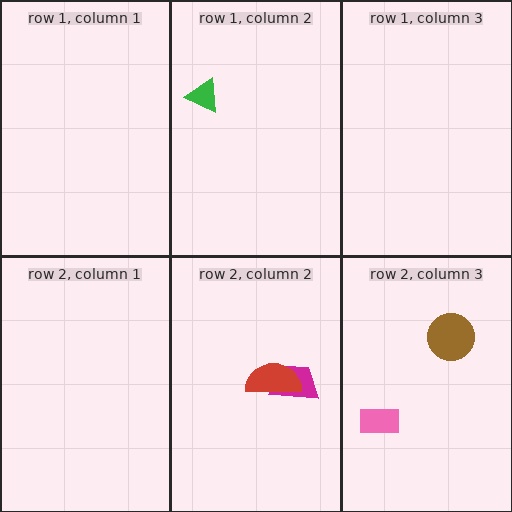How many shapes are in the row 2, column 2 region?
2.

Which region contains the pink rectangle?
The row 2, column 3 region.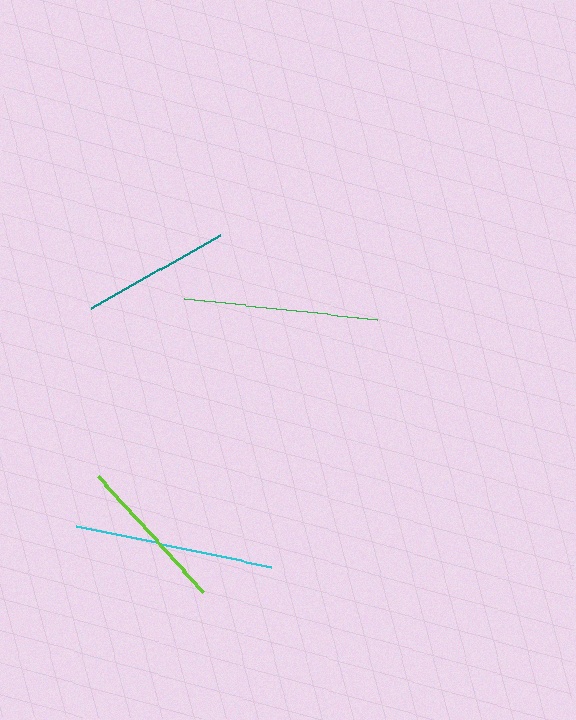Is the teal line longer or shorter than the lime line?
The lime line is longer than the teal line.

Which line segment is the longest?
The cyan line is the longest at approximately 200 pixels.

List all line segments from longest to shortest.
From longest to shortest: cyan, green, lime, teal.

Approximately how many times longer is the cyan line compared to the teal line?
The cyan line is approximately 1.3 times the length of the teal line.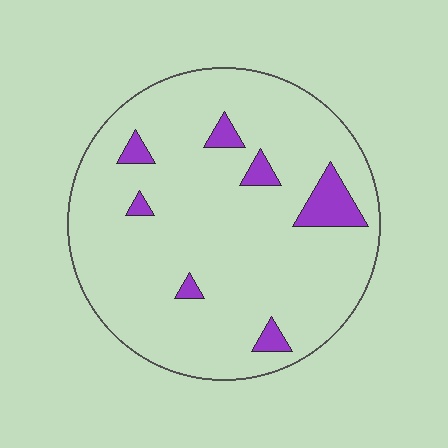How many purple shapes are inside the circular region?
7.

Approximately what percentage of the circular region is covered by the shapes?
Approximately 10%.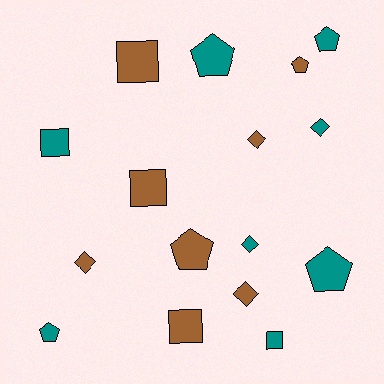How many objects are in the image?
There are 16 objects.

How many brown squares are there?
There are 3 brown squares.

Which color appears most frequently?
Brown, with 8 objects.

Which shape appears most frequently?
Pentagon, with 6 objects.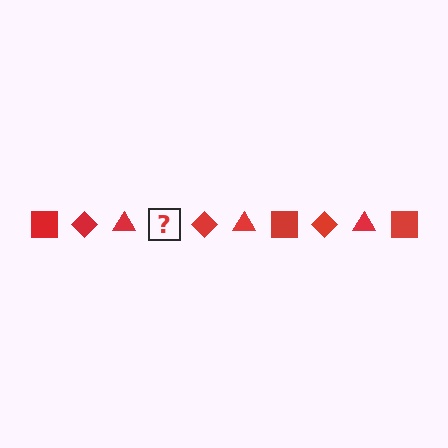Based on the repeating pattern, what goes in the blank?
The blank should be a red square.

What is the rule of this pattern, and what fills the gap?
The rule is that the pattern cycles through square, diamond, triangle shapes in red. The gap should be filled with a red square.